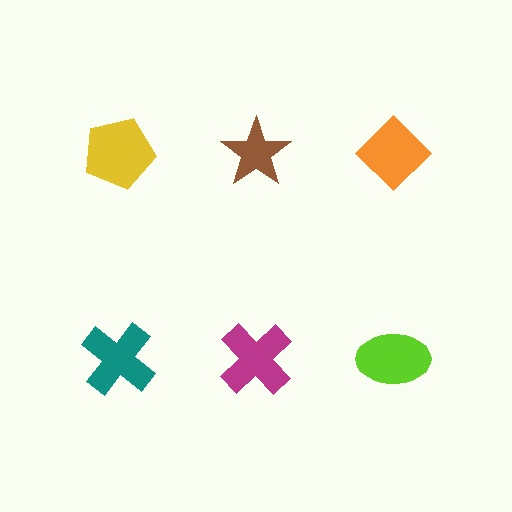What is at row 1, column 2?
A brown star.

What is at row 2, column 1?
A teal cross.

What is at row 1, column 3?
An orange diamond.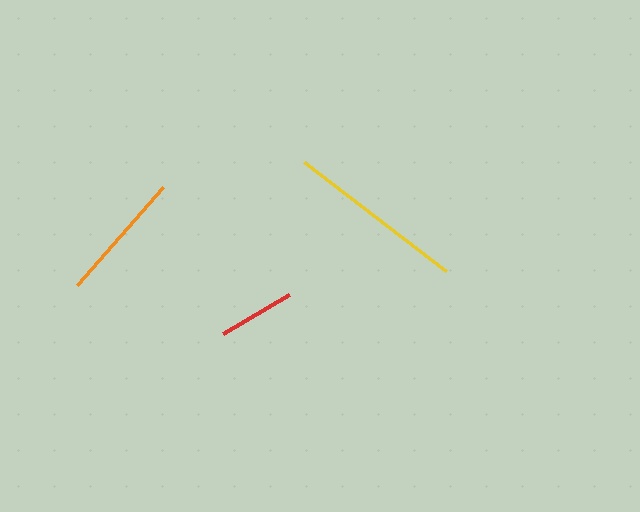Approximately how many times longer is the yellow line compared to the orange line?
The yellow line is approximately 1.4 times the length of the orange line.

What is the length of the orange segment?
The orange segment is approximately 130 pixels long.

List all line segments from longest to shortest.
From longest to shortest: yellow, orange, red.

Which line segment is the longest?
The yellow line is the longest at approximately 179 pixels.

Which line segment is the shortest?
The red line is the shortest at approximately 76 pixels.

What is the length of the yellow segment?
The yellow segment is approximately 179 pixels long.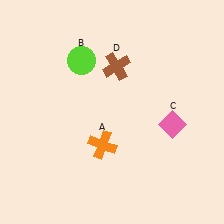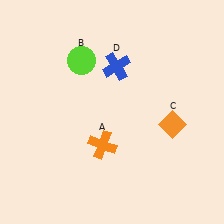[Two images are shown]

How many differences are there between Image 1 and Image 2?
There are 2 differences between the two images.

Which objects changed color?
C changed from pink to orange. D changed from brown to blue.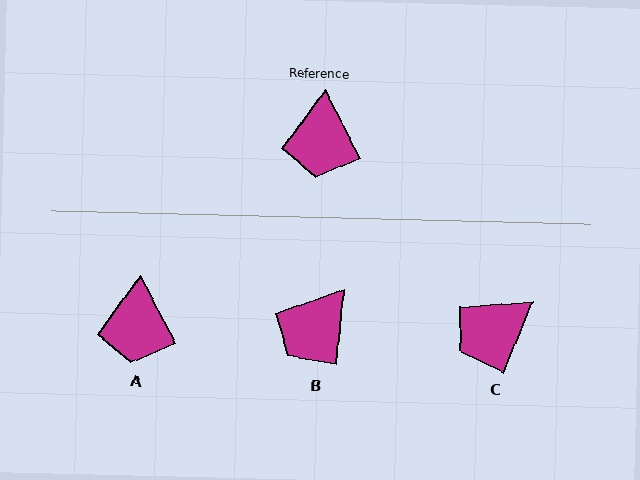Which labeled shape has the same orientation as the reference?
A.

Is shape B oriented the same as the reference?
No, it is off by about 33 degrees.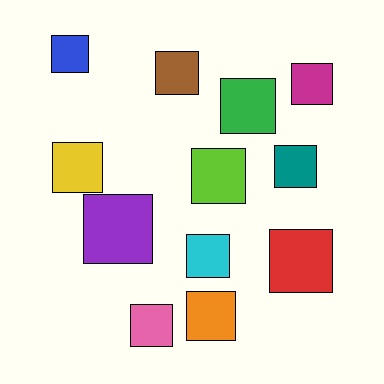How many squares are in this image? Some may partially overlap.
There are 12 squares.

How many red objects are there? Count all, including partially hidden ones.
There is 1 red object.